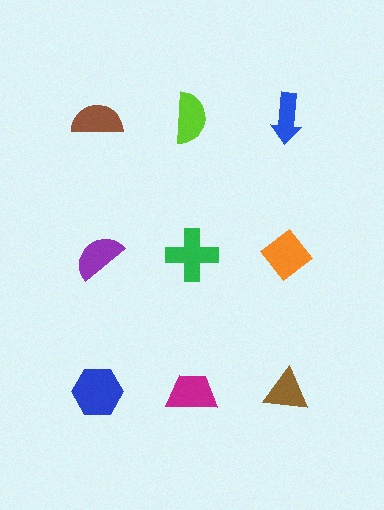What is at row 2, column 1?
A purple semicircle.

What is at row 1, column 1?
A brown semicircle.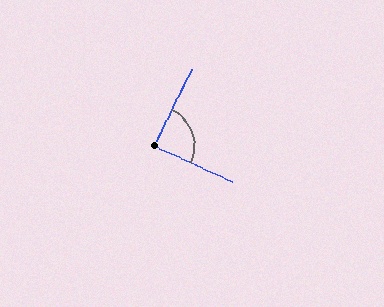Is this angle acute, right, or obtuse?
It is approximately a right angle.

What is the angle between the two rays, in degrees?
Approximately 89 degrees.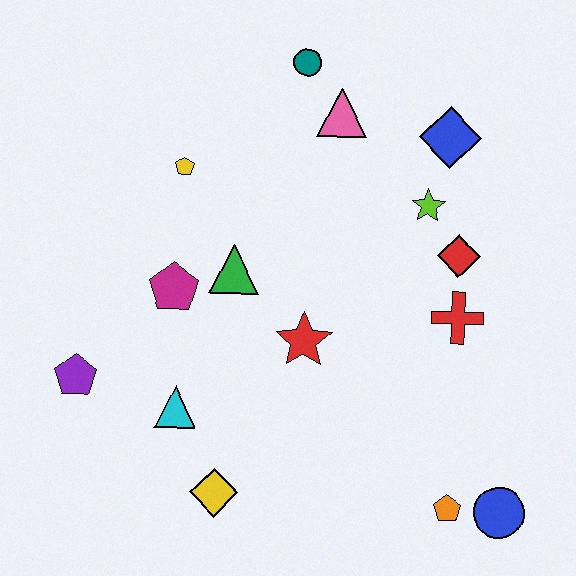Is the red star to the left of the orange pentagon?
Yes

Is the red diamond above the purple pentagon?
Yes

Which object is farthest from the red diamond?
The purple pentagon is farthest from the red diamond.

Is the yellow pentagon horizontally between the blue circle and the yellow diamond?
No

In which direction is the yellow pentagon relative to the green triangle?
The yellow pentagon is above the green triangle.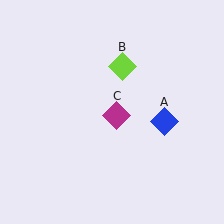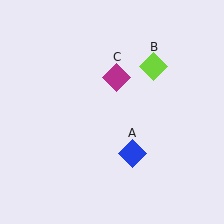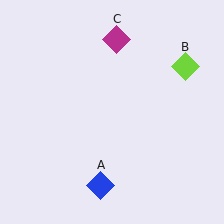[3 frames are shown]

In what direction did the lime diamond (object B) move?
The lime diamond (object B) moved right.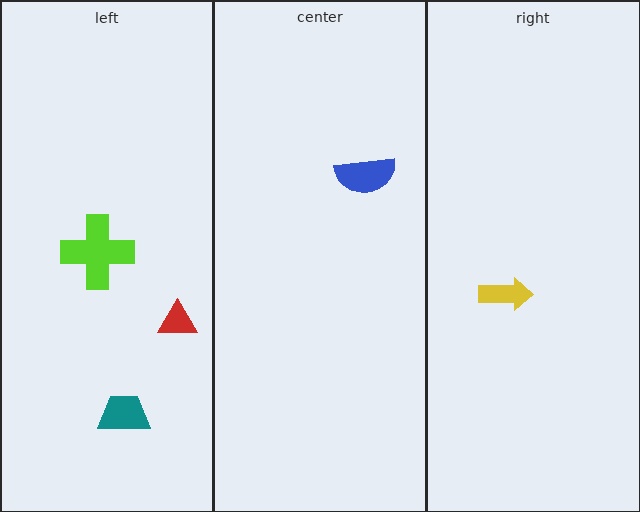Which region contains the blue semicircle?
The center region.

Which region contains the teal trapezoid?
The left region.